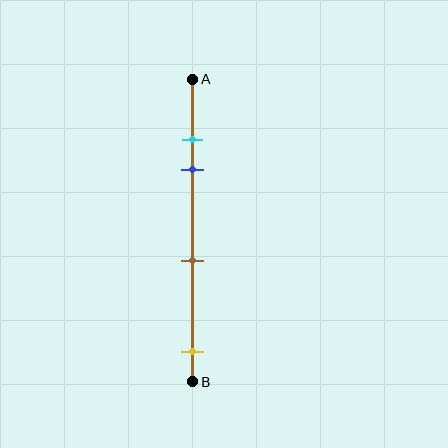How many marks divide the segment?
There are 4 marks dividing the segment.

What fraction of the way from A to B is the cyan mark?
The cyan mark is approximately 20% (0.2) of the way from A to B.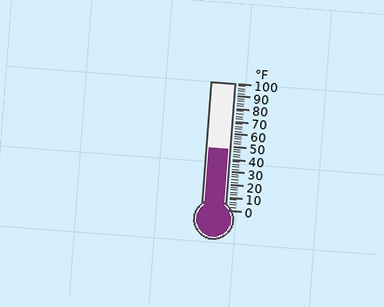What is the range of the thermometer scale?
The thermometer scale ranges from 0°F to 100°F.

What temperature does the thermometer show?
The thermometer shows approximately 48°F.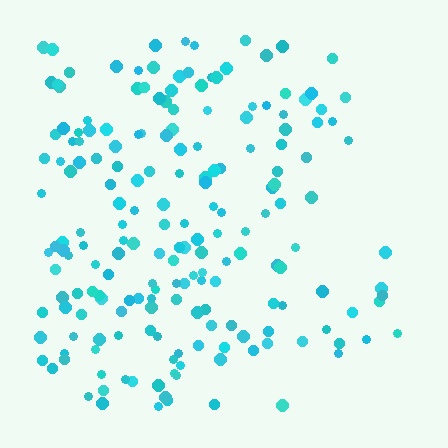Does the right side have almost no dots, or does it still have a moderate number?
Still a moderate number, just noticeably fewer than the left.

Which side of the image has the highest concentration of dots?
The left.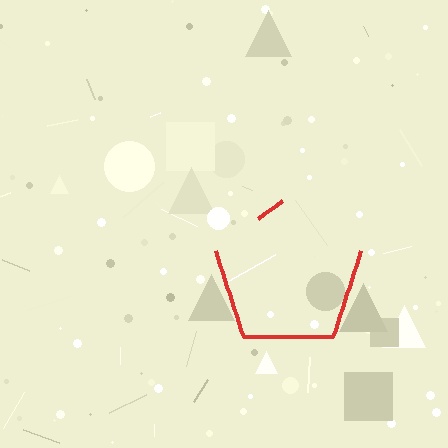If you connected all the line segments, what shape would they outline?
They would outline a pentagon.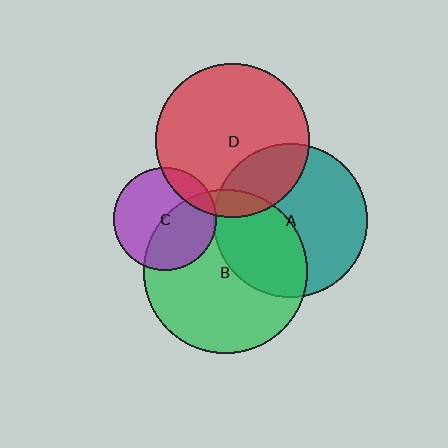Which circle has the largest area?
Circle B (green).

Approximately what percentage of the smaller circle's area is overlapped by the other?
Approximately 40%.